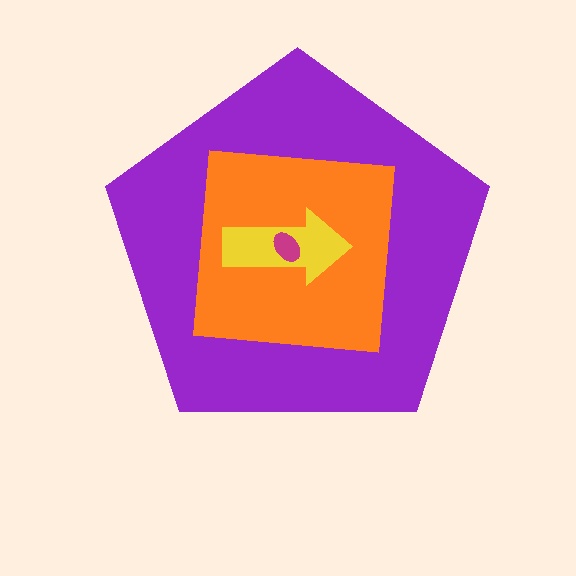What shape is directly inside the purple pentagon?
The orange square.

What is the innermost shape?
The magenta ellipse.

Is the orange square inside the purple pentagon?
Yes.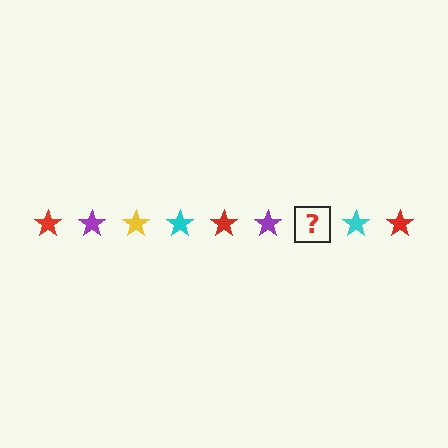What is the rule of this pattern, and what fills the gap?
The rule is that the pattern cycles through red, purple, yellow, cyan stars. The gap should be filled with a yellow star.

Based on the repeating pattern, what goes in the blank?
The blank should be a yellow star.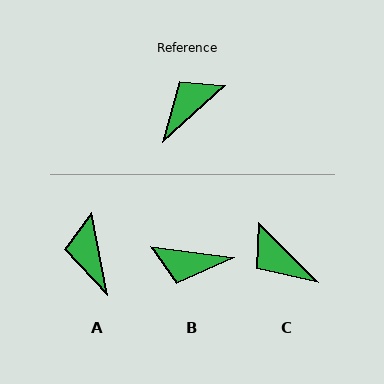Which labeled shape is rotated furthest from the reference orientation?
B, about 130 degrees away.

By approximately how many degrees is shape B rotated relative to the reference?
Approximately 130 degrees counter-clockwise.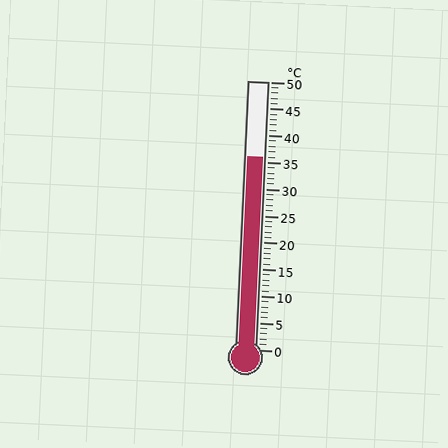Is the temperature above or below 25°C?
The temperature is above 25°C.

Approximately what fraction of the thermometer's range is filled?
The thermometer is filled to approximately 70% of its range.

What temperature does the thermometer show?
The thermometer shows approximately 36°C.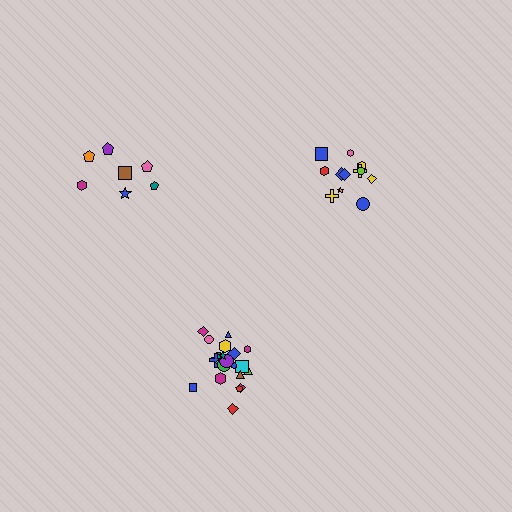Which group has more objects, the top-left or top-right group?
The top-right group.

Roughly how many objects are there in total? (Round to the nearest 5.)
Roughly 40 objects in total.